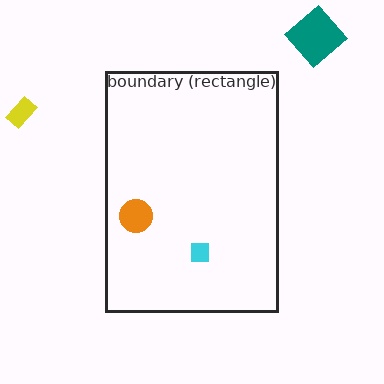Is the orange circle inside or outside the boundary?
Inside.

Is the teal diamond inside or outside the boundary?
Outside.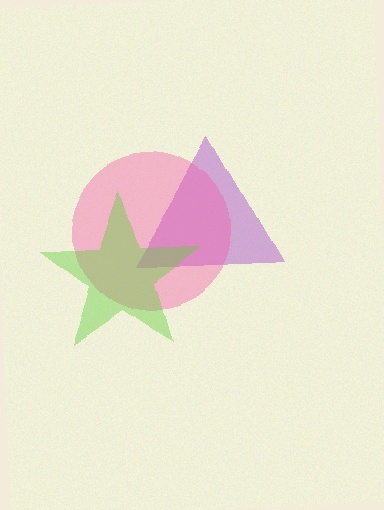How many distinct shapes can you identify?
There are 3 distinct shapes: a purple triangle, a pink circle, a lime star.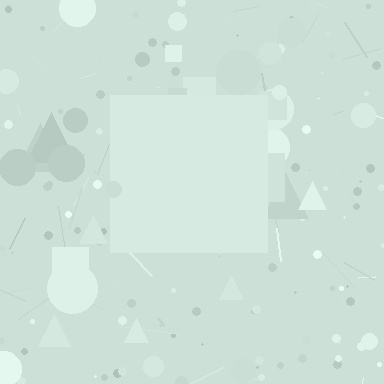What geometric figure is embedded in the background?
A square is embedded in the background.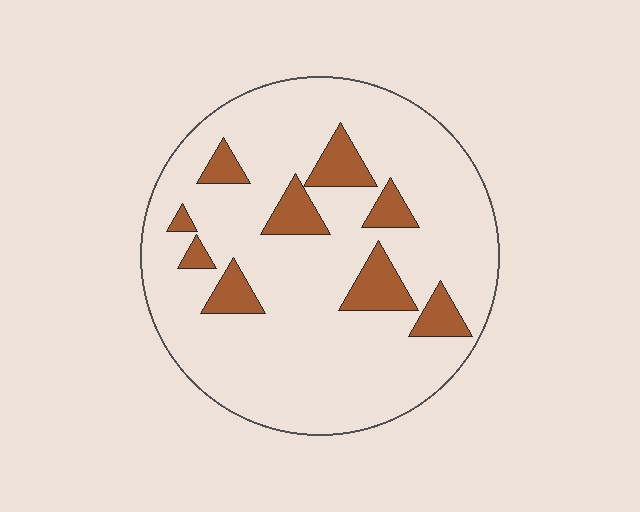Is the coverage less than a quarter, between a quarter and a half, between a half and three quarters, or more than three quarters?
Less than a quarter.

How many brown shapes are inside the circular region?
9.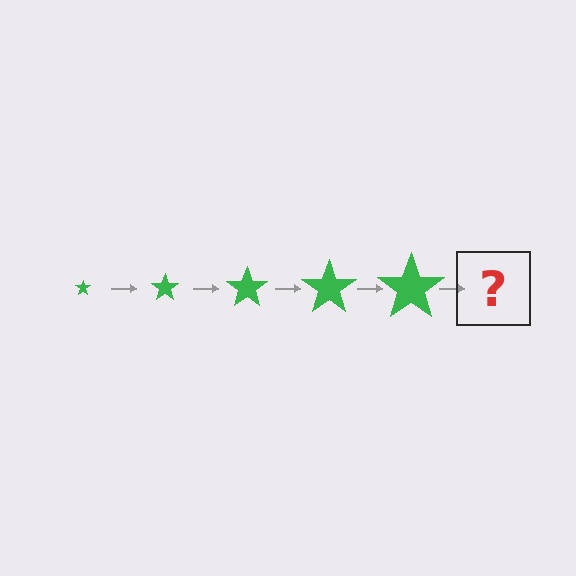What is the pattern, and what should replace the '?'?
The pattern is that the star gets progressively larger each step. The '?' should be a green star, larger than the previous one.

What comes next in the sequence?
The next element should be a green star, larger than the previous one.